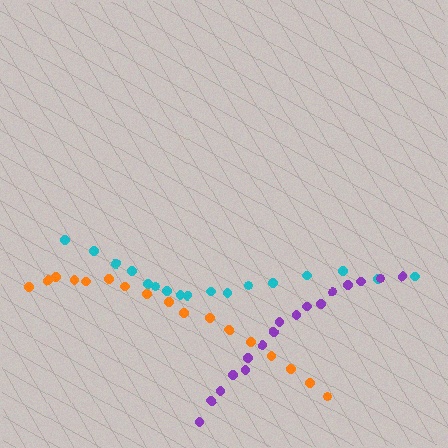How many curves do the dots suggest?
There are 3 distinct paths.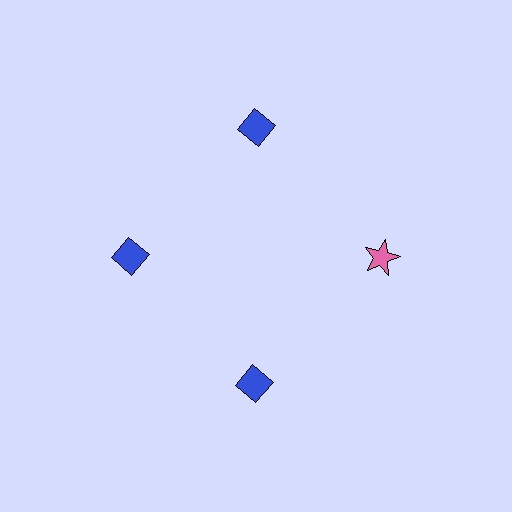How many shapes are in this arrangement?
There are 4 shapes arranged in a ring pattern.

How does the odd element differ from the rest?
It differs in both color (pink instead of blue) and shape (star instead of diamond).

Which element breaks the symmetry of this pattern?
The pink star at roughly the 3 o'clock position breaks the symmetry. All other shapes are blue diamonds.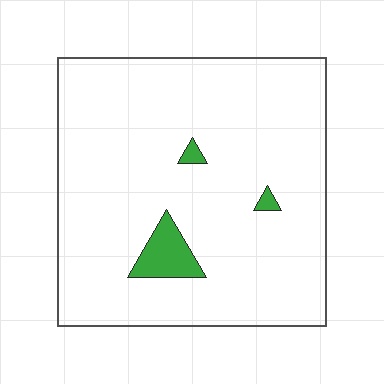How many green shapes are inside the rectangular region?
3.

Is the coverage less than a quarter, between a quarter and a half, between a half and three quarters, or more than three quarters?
Less than a quarter.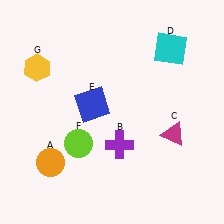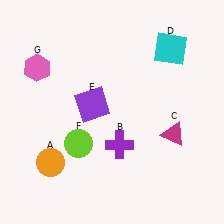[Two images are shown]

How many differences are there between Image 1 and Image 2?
There are 2 differences between the two images.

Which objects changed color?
E changed from blue to purple. G changed from yellow to pink.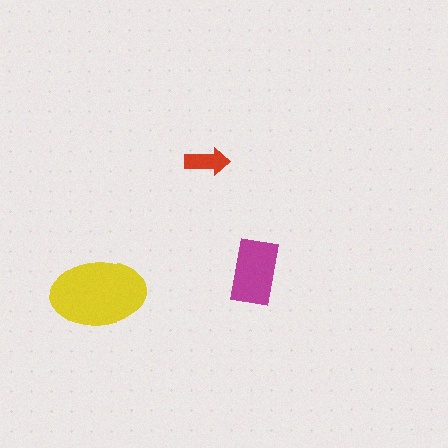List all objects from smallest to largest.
The red arrow, the magenta rectangle, the yellow ellipse.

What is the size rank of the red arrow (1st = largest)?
3rd.